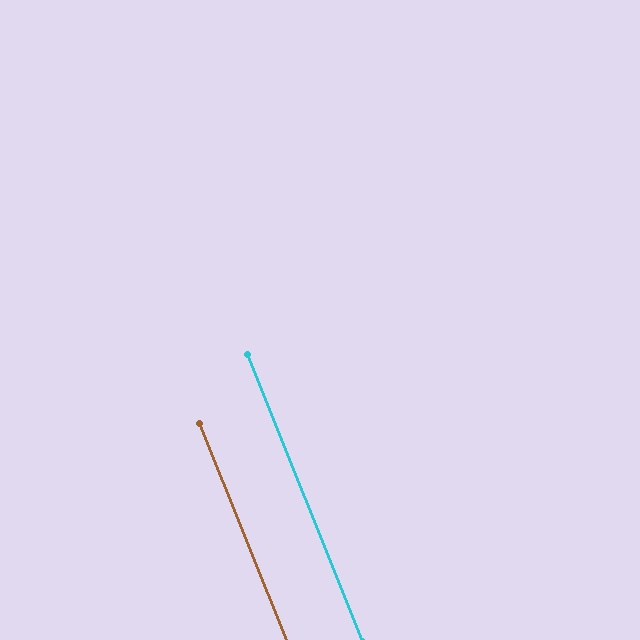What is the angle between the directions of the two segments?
Approximately 0 degrees.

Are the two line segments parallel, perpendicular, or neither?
Parallel — their directions differ by only 0.0°.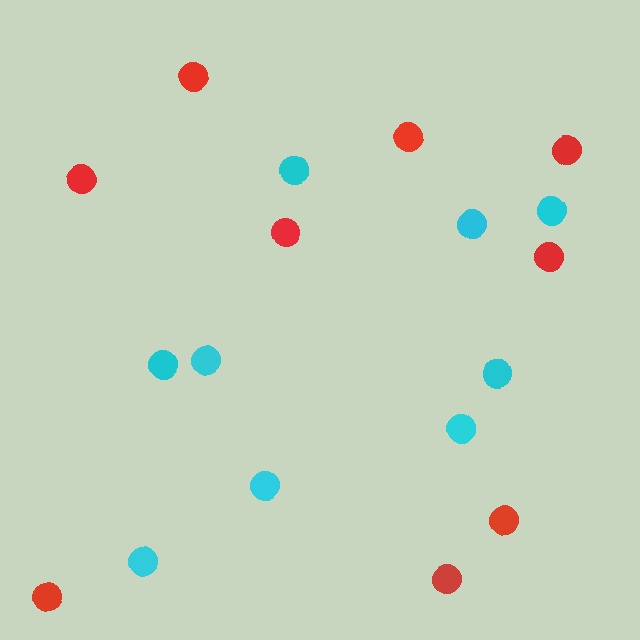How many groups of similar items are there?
There are 2 groups: one group of cyan circles (9) and one group of red circles (9).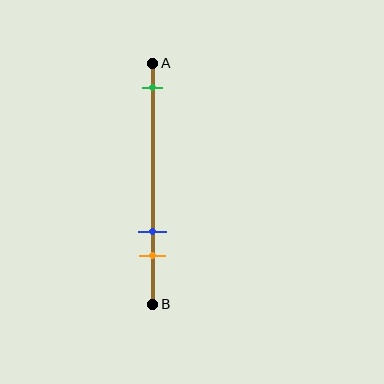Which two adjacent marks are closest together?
The blue and orange marks are the closest adjacent pair.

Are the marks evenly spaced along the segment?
No, the marks are not evenly spaced.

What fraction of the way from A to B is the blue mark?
The blue mark is approximately 70% (0.7) of the way from A to B.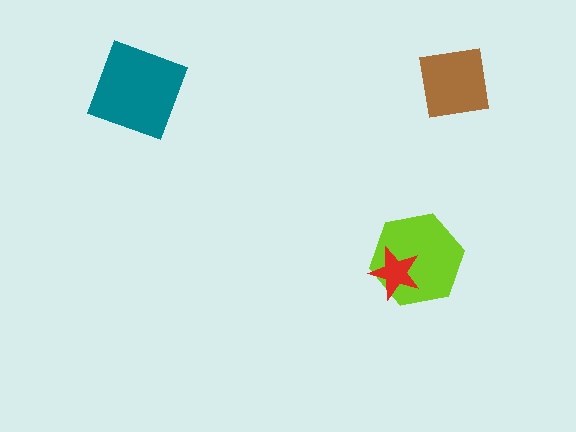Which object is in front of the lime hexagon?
The red star is in front of the lime hexagon.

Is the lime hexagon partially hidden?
Yes, it is partially covered by another shape.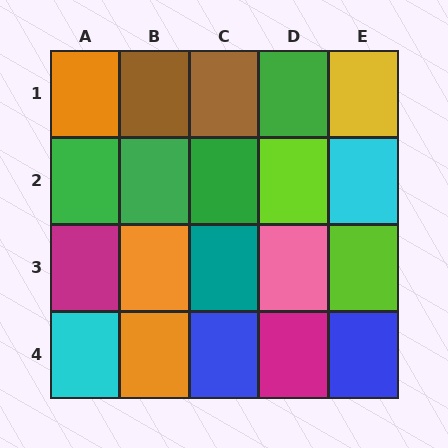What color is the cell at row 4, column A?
Cyan.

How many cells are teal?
1 cell is teal.